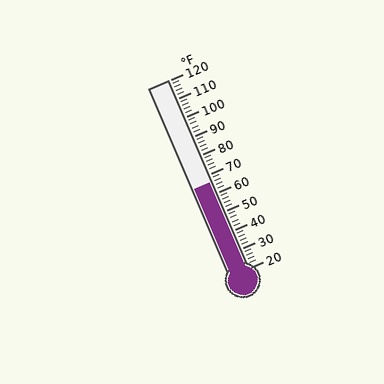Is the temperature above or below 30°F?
The temperature is above 30°F.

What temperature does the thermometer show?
The thermometer shows approximately 66°F.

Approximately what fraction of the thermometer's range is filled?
The thermometer is filled to approximately 45% of its range.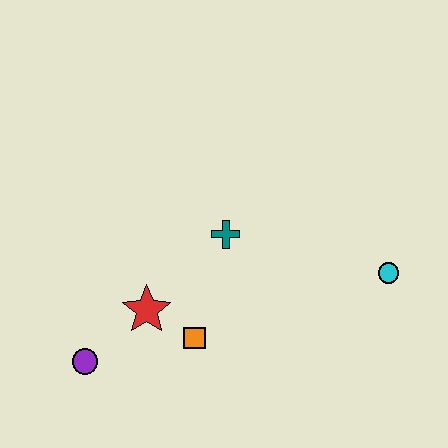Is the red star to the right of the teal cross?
No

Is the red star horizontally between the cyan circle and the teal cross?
No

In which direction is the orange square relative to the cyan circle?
The orange square is to the left of the cyan circle.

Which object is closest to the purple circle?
The red star is closest to the purple circle.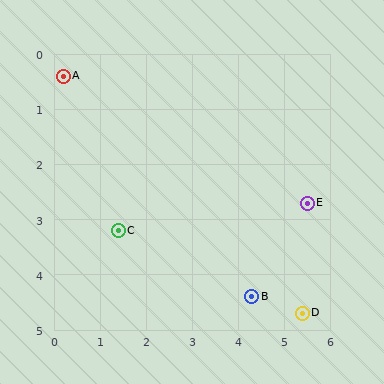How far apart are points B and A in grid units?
Points B and A are about 5.7 grid units apart.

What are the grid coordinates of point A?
Point A is at approximately (0.2, 0.4).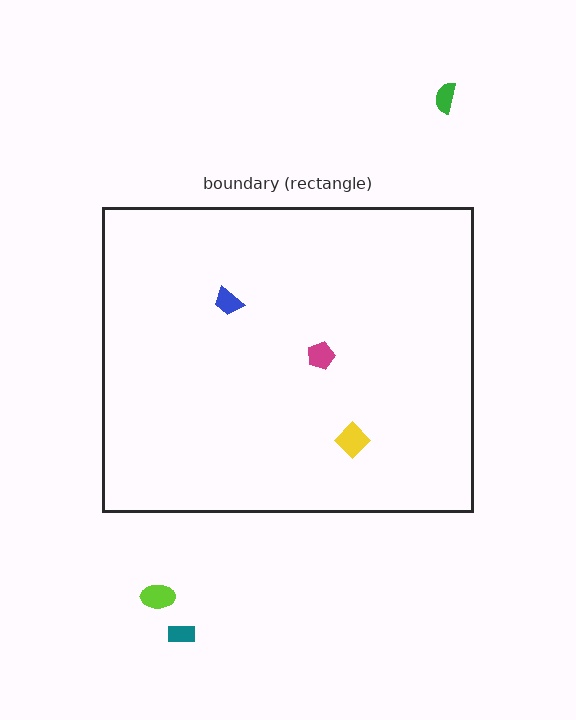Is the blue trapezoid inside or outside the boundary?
Inside.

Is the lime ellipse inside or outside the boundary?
Outside.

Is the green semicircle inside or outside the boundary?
Outside.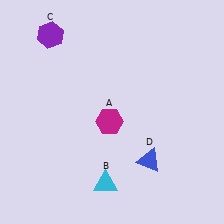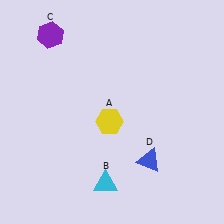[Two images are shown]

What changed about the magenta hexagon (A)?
In Image 1, A is magenta. In Image 2, it changed to yellow.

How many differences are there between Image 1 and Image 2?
There is 1 difference between the two images.